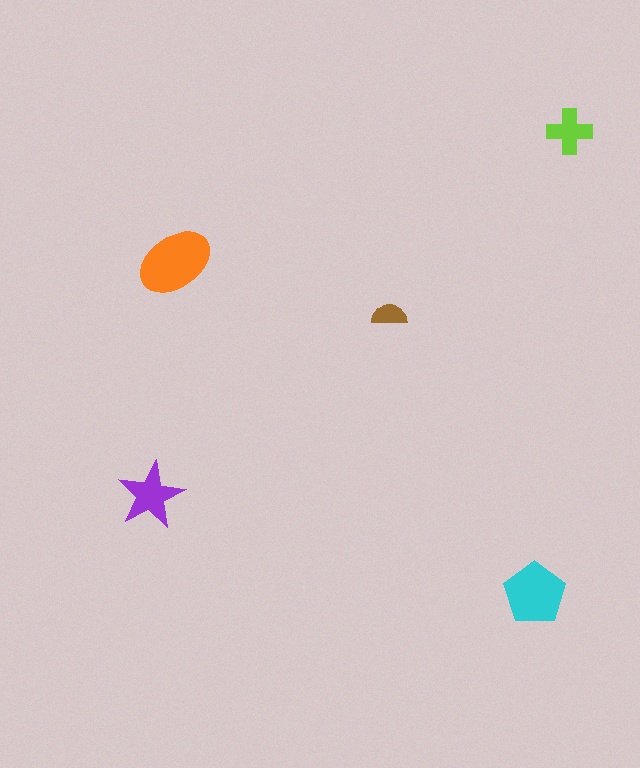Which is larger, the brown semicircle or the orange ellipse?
The orange ellipse.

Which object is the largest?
The orange ellipse.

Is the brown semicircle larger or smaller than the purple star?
Smaller.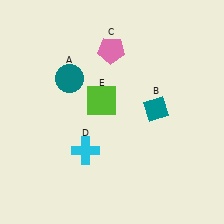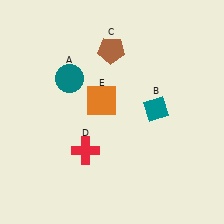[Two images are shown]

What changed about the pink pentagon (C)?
In Image 1, C is pink. In Image 2, it changed to brown.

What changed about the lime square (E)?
In Image 1, E is lime. In Image 2, it changed to orange.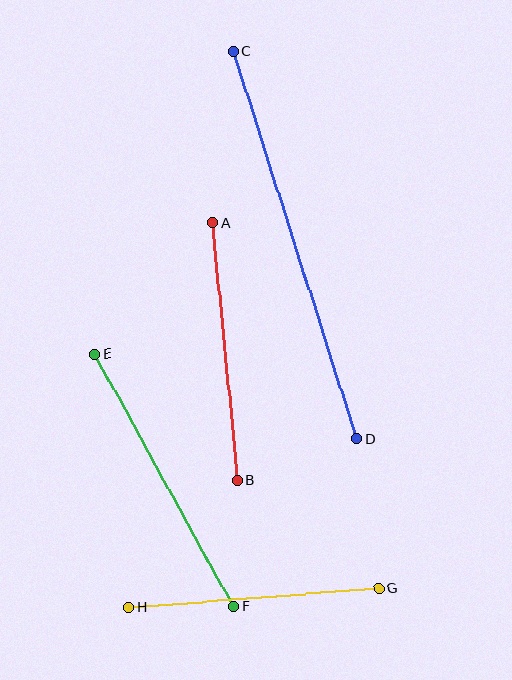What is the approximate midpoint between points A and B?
The midpoint is at approximately (225, 352) pixels.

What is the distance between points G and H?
The distance is approximately 251 pixels.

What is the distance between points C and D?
The distance is approximately 407 pixels.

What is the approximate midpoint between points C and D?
The midpoint is at approximately (295, 245) pixels.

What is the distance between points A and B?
The distance is approximately 259 pixels.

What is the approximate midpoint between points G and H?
The midpoint is at approximately (254, 598) pixels.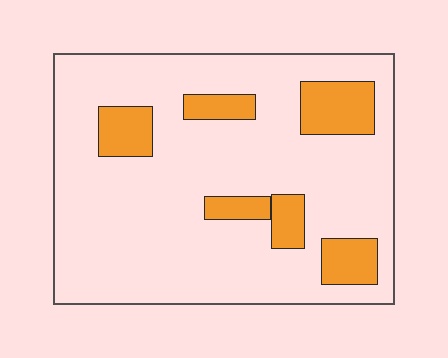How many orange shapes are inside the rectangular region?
6.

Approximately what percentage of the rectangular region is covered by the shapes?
Approximately 15%.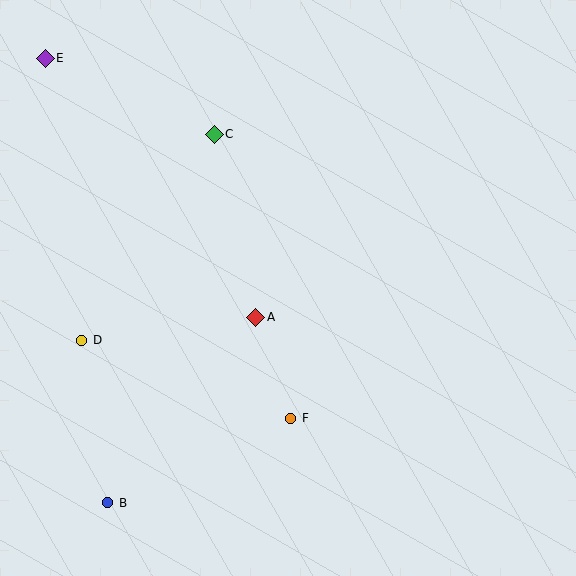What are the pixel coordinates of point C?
Point C is at (214, 134).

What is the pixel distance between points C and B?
The distance between C and B is 383 pixels.